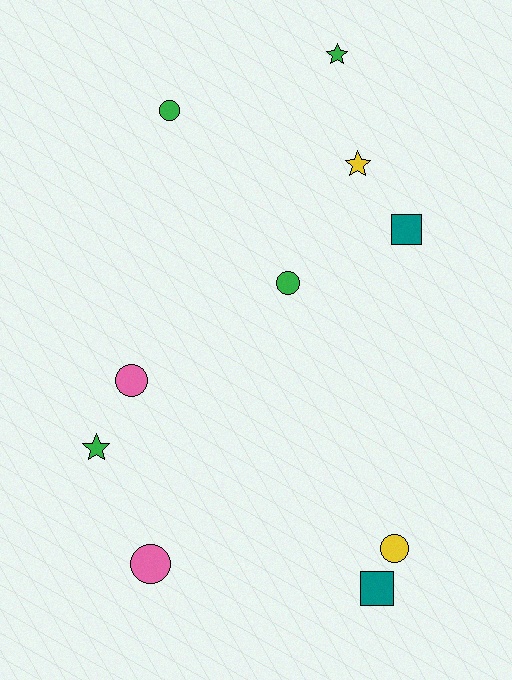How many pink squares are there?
There are no pink squares.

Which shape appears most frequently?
Circle, with 5 objects.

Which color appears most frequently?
Green, with 4 objects.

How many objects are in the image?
There are 10 objects.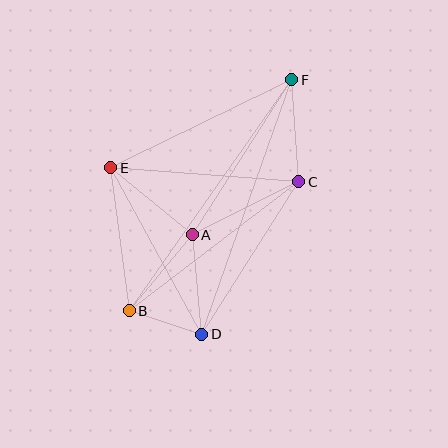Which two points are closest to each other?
Points B and D are closest to each other.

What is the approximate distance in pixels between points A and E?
The distance between A and E is approximately 105 pixels.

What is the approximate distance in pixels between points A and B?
The distance between A and B is approximately 99 pixels.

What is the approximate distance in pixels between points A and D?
The distance between A and D is approximately 100 pixels.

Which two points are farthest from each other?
Points B and F are farthest from each other.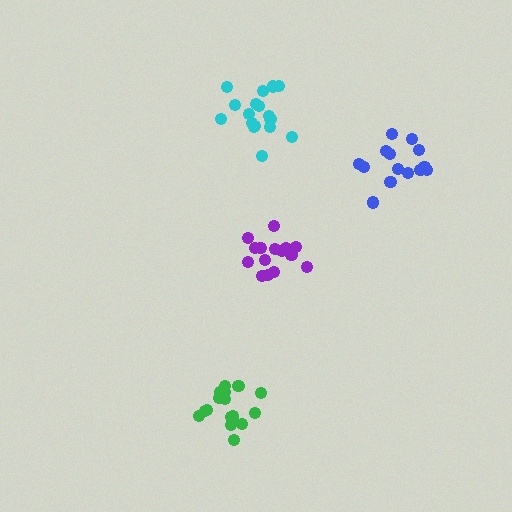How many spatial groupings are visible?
There are 4 spatial groupings.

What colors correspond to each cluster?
The clusters are colored: green, purple, cyan, blue.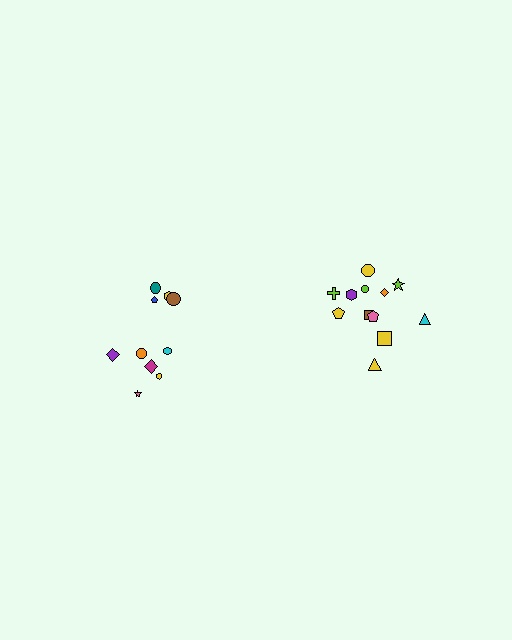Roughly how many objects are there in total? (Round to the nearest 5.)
Roughly 20 objects in total.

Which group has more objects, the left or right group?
The right group.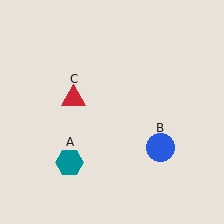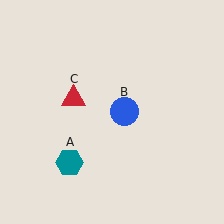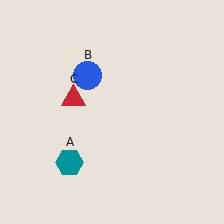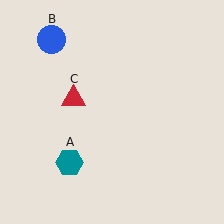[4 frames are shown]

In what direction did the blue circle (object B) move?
The blue circle (object B) moved up and to the left.